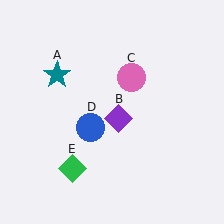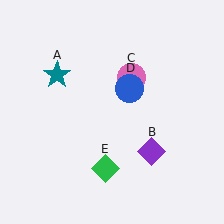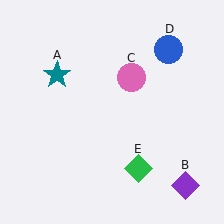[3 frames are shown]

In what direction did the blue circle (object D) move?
The blue circle (object D) moved up and to the right.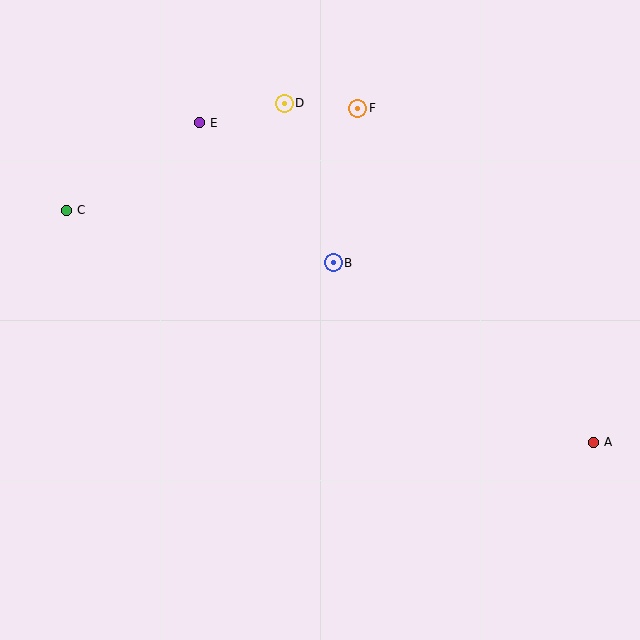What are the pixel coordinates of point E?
Point E is at (199, 123).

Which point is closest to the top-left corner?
Point C is closest to the top-left corner.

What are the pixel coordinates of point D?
Point D is at (284, 103).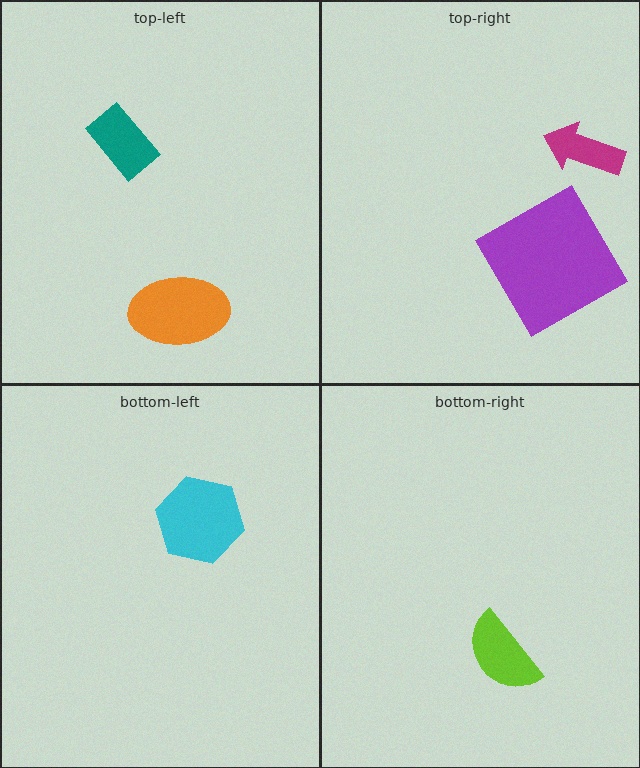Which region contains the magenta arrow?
The top-right region.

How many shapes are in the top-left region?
2.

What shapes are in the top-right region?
The purple square, the magenta arrow.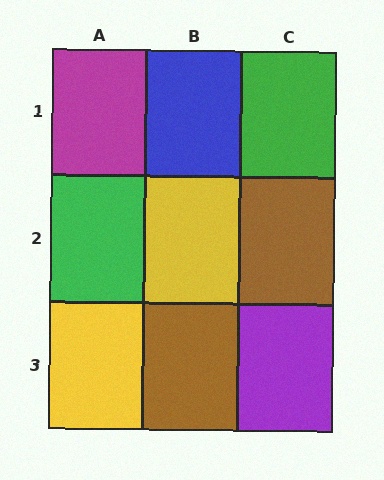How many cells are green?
2 cells are green.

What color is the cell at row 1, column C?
Green.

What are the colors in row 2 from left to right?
Green, yellow, brown.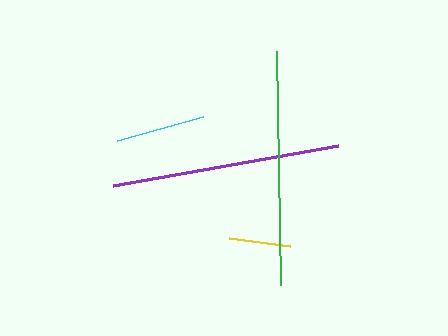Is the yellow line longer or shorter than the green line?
The green line is longer than the yellow line.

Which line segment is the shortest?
The yellow line is the shortest at approximately 62 pixels.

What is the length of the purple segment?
The purple segment is approximately 229 pixels long.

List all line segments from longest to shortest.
From longest to shortest: green, purple, cyan, yellow.